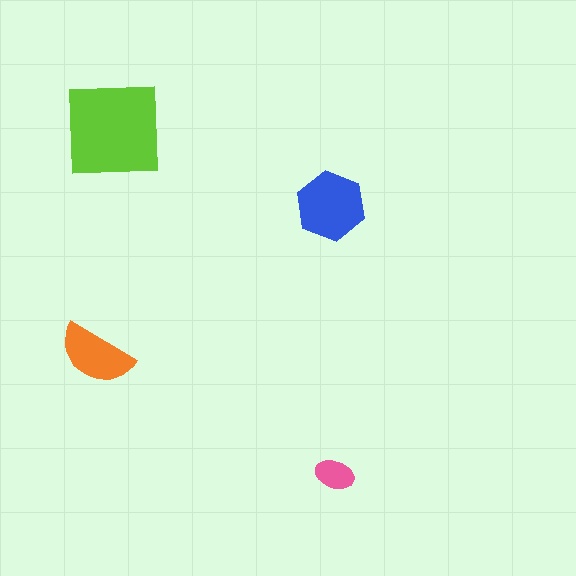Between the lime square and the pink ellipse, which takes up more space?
The lime square.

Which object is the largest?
The lime square.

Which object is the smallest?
The pink ellipse.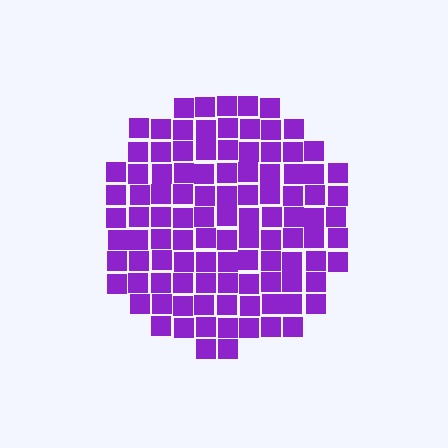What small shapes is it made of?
It is made of small squares.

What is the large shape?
The large shape is a circle.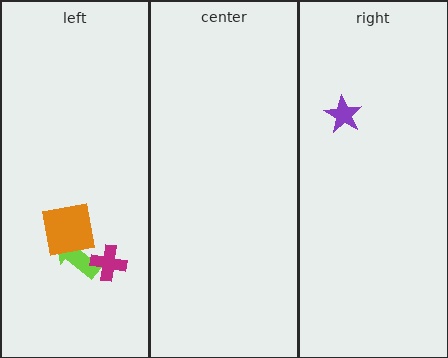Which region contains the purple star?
The right region.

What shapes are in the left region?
The lime arrow, the orange square, the magenta cross.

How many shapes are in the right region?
1.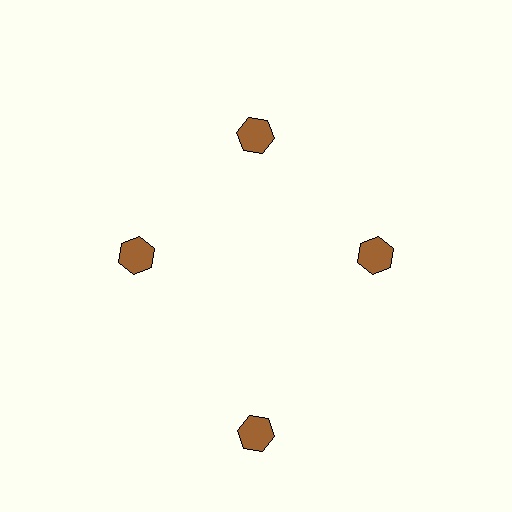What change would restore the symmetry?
The symmetry would be restored by moving it inward, back onto the ring so that all 4 hexagons sit at equal angles and equal distance from the center.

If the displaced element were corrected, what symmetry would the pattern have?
It would have 4-fold rotational symmetry — the pattern would map onto itself every 90 degrees.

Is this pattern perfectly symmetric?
No. The 4 brown hexagons are arranged in a ring, but one element near the 6 o'clock position is pushed outward from the center, breaking the 4-fold rotational symmetry.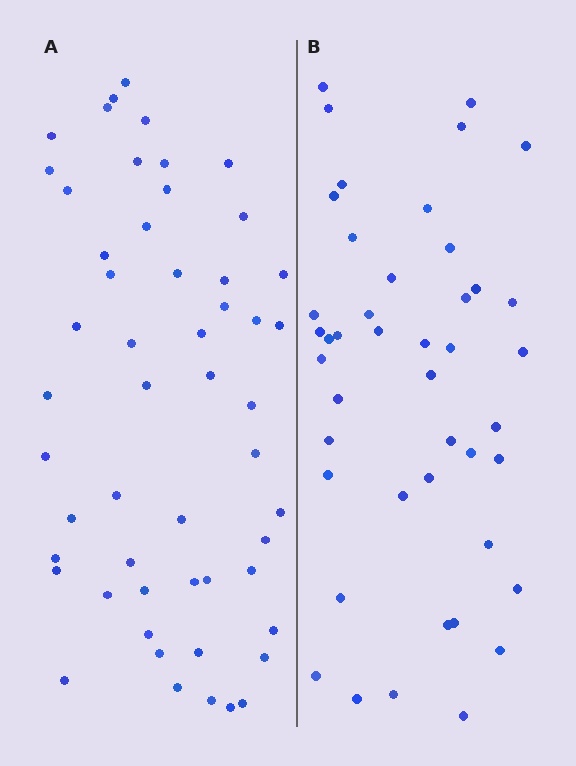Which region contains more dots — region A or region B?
Region A (the left region) has more dots.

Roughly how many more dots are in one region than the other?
Region A has roughly 8 or so more dots than region B.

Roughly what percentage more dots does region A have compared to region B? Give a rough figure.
About 20% more.